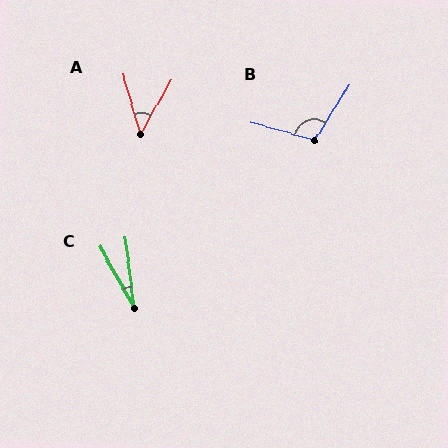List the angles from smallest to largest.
C (22°), A (46°), B (107°).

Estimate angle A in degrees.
Approximately 46 degrees.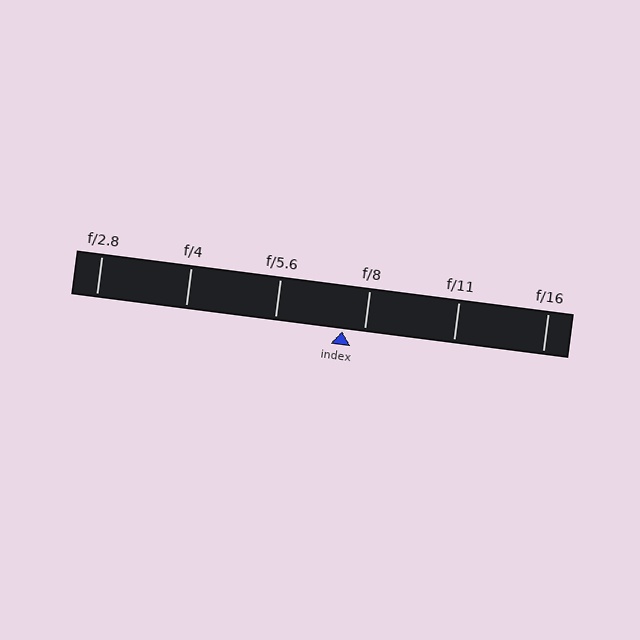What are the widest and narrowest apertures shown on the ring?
The widest aperture shown is f/2.8 and the narrowest is f/16.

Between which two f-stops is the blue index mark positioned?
The index mark is between f/5.6 and f/8.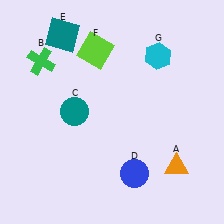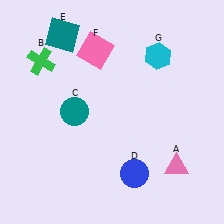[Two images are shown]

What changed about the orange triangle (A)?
In Image 1, A is orange. In Image 2, it changed to pink.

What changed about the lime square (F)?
In Image 1, F is lime. In Image 2, it changed to pink.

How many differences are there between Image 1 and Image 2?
There are 2 differences between the two images.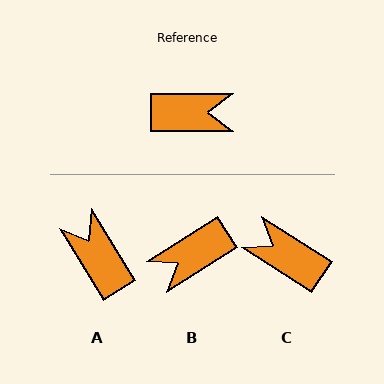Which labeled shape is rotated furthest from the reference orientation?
B, about 148 degrees away.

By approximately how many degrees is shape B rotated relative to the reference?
Approximately 148 degrees clockwise.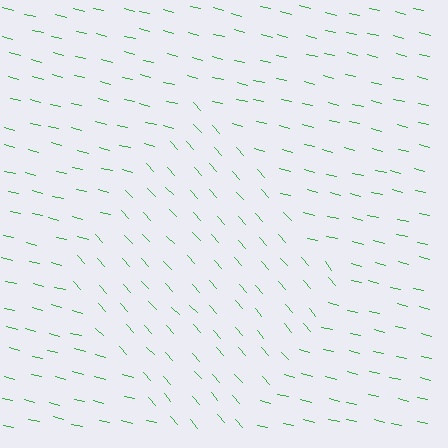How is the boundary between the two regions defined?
The boundary is defined purely by a change in line orientation (approximately 34 degrees difference). All lines are the same color and thickness.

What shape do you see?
I see a diamond.